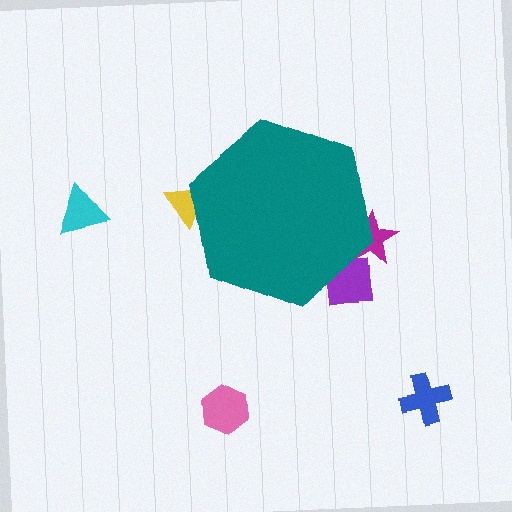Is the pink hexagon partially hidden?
No, the pink hexagon is fully visible.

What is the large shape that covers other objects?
A teal hexagon.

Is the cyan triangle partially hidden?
No, the cyan triangle is fully visible.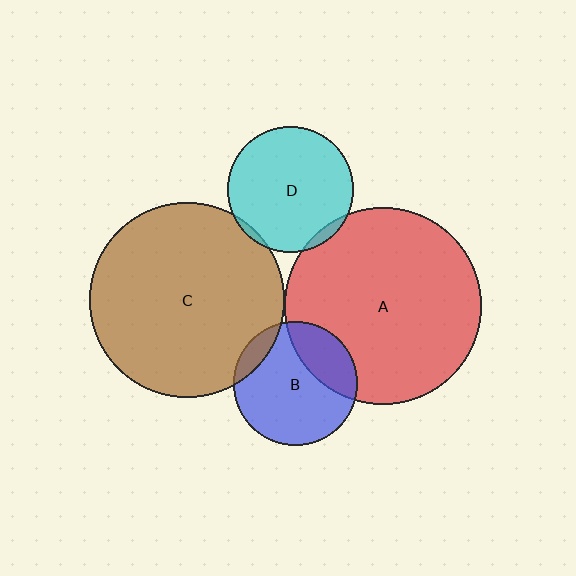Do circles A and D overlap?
Yes.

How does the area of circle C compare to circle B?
Approximately 2.5 times.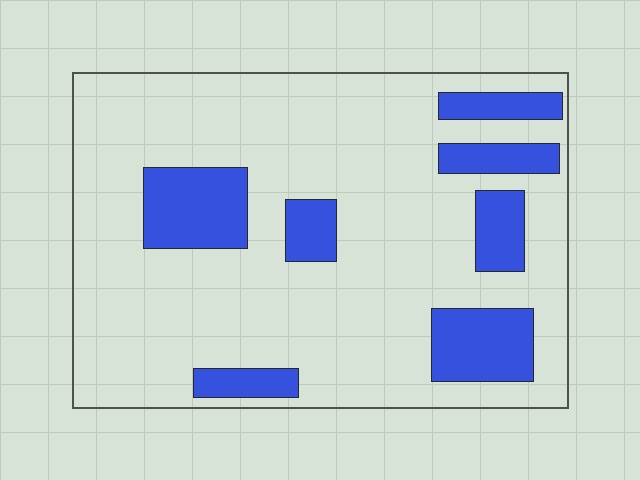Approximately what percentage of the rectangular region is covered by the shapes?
Approximately 20%.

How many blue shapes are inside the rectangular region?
7.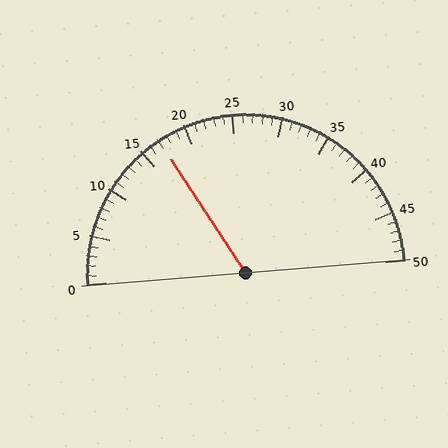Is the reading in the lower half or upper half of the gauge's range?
The reading is in the lower half of the range (0 to 50).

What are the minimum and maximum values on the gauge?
The gauge ranges from 0 to 50.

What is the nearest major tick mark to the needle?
The nearest major tick mark is 15.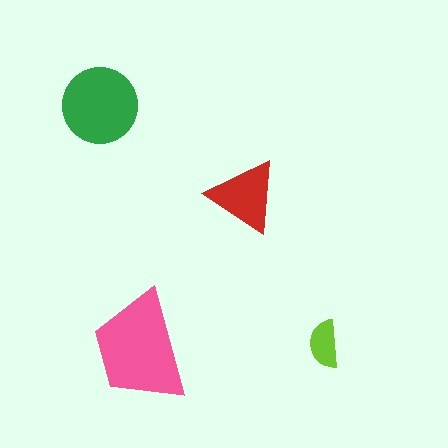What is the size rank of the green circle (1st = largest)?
2nd.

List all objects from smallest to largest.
The lime semicircle, the red triangle, the green circle, the pink trapezoid.